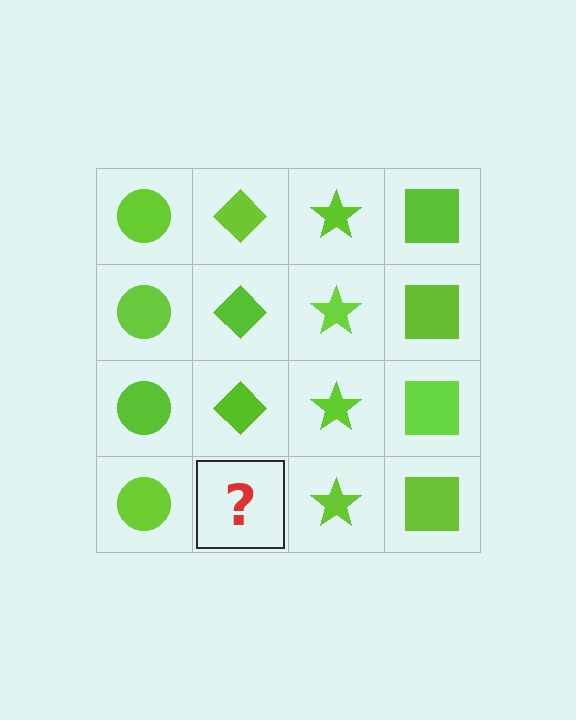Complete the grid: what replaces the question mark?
The question mark should be replaced with a lime diamond.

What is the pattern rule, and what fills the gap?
The rule is that each column has a consistent shape. The gap should be filled with a lime diamond.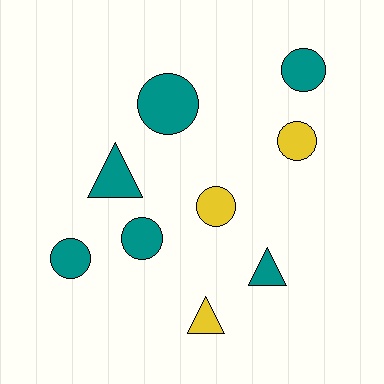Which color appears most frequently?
Teal, with 6 objects.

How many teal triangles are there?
There are 2 teal triangles.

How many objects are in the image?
There are 9 objects.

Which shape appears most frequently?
Circle, with 6 objects.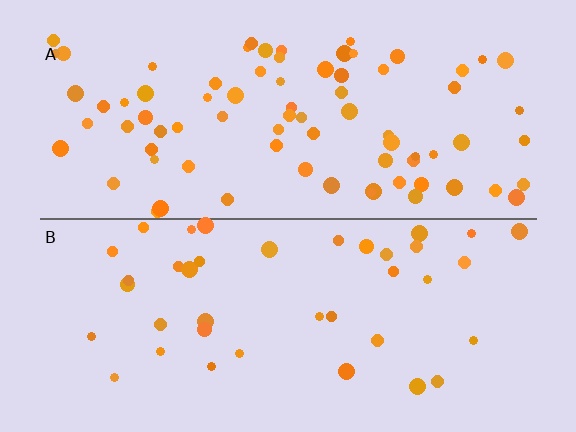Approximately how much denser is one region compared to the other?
Approximately 2.0× — region A over region B.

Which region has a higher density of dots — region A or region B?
A (the top).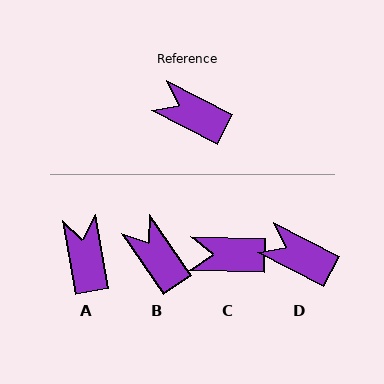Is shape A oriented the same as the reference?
No, it is off by about 52 degrees.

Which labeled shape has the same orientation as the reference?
D.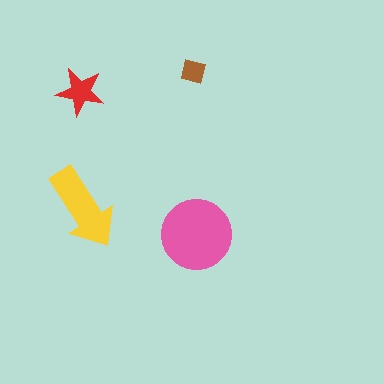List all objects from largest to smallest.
The pink circle, the yellow arrow, the red star, the brown square.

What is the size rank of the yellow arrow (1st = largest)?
2nd.